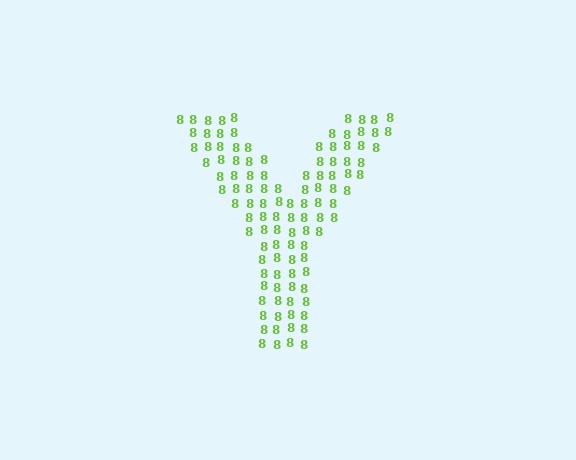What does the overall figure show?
The overall figure shows the letter Y.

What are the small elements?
The small elements are digit 8's.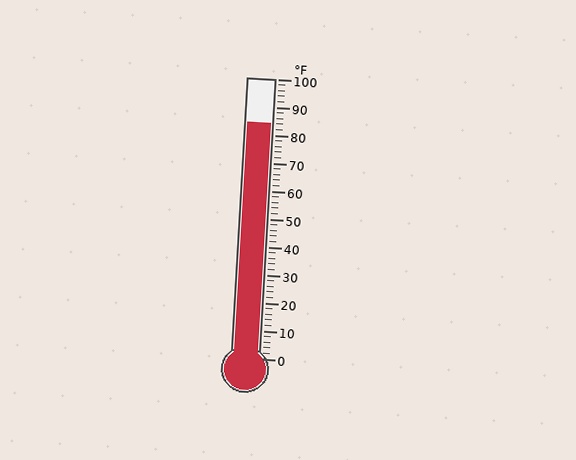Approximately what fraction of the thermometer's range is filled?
The thermometer is filled to approximately 85% of its range.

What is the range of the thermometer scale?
The thermometer scale ranges from 0°F to 100°F.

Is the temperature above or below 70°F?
The temperature is above 70°F.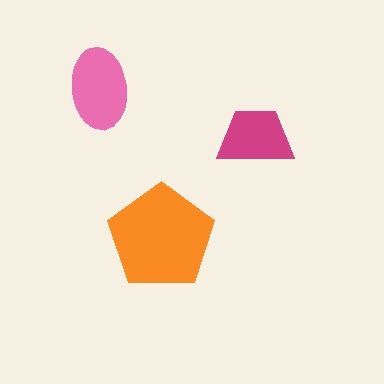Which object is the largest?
The orange pentagon.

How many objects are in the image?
There are 3 objects in the image.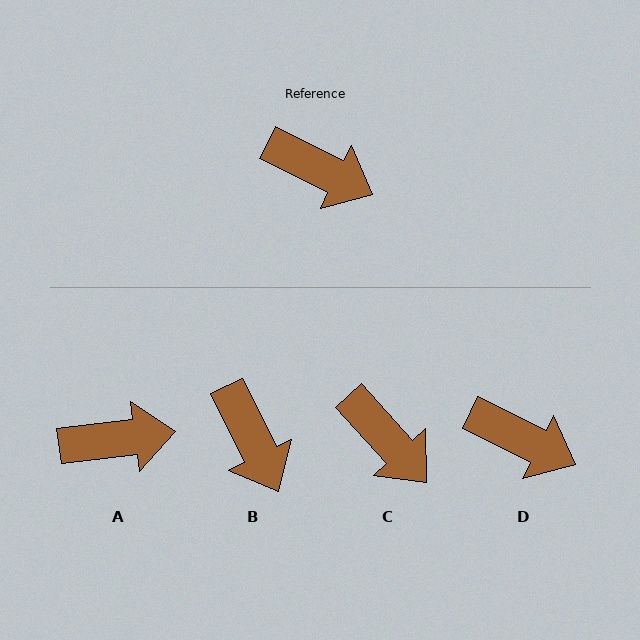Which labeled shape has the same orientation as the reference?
D.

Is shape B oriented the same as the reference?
No, it is off by about 38 degrees.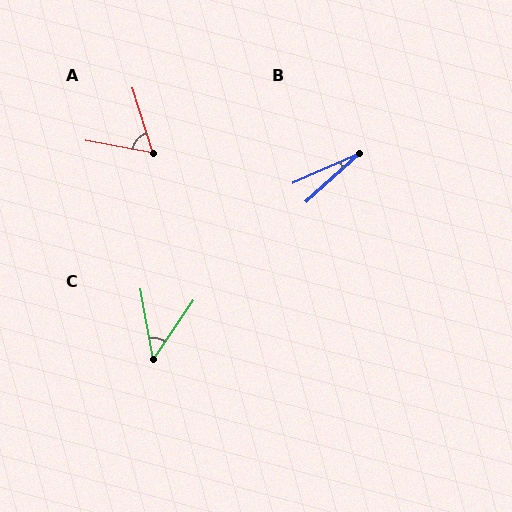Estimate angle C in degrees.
Approximately 44 degrees.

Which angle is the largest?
A, at approximately 62 degrees.